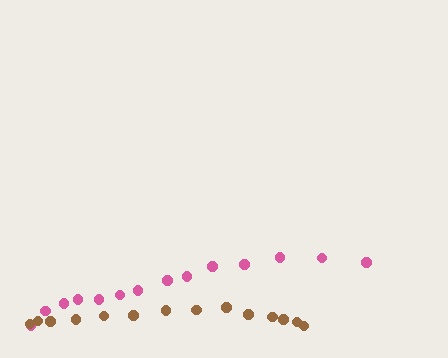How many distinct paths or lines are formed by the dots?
There are 2 distinct paths.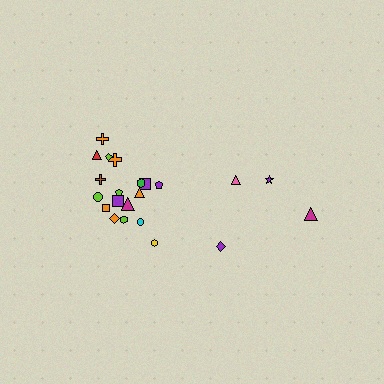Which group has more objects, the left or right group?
The left group.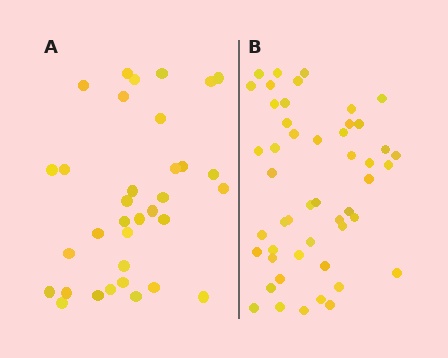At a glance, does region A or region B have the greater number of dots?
Region B (the right region) has more dots.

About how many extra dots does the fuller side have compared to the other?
Region B has approximately 15 more dots than region A.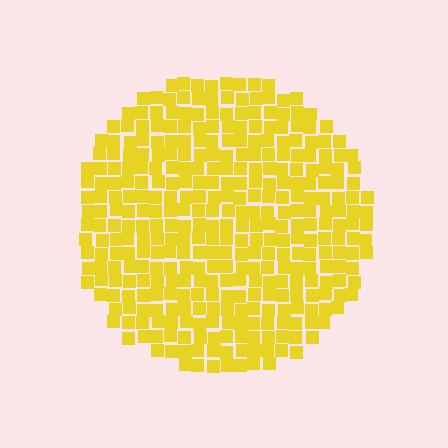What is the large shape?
The large shape is a circle.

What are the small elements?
The small elements are squares.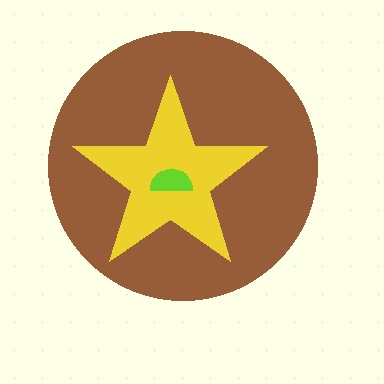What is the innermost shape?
The lime semicircle.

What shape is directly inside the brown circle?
The yellow star.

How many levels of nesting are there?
3.